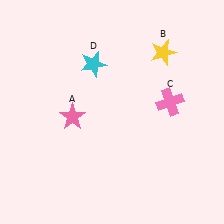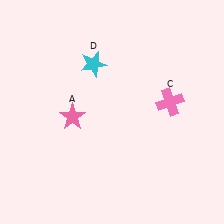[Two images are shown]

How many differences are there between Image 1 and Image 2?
There is 1 difference between the two images.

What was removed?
The yellow star (B) was removed in Image 2.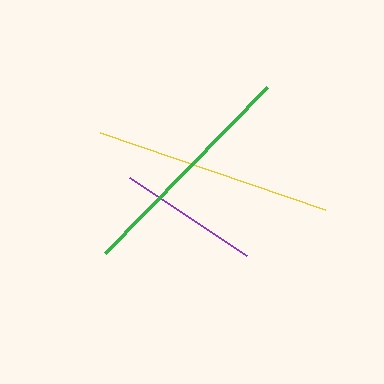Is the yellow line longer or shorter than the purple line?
The yellow line is longer than the purple line.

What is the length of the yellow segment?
The yellow segment is approximately 237 pixels long.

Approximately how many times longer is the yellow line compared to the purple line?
The yellow line is approximately 1.7 times the length of the purple line.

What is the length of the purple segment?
The purple segment is approximately 141 pixels long.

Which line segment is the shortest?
The purple line is the shortest at approximately 141 pixels.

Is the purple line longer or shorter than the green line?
The green line is longer than the purple line.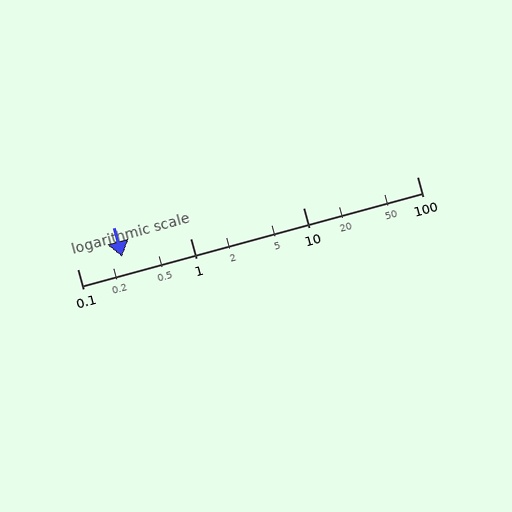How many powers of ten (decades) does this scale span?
The scale spans 3 decades, from 0.1 to 100.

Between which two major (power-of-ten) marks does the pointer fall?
The pointer is between 0.1 and 1.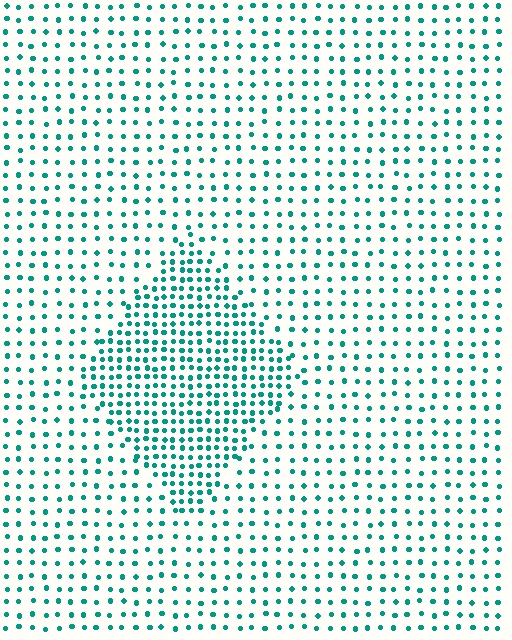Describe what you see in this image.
The image contains small teal elements arranged at two different densities. A diamond-shaped region is visible where the elements are more densely packed than the surrounding area.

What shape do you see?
I see a diamond.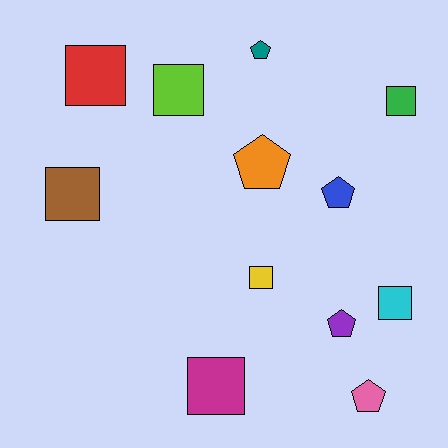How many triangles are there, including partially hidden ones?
There are no triangles.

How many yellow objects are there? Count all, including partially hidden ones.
There is 1 yellow object.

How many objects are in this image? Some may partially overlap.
There are 12 objects.